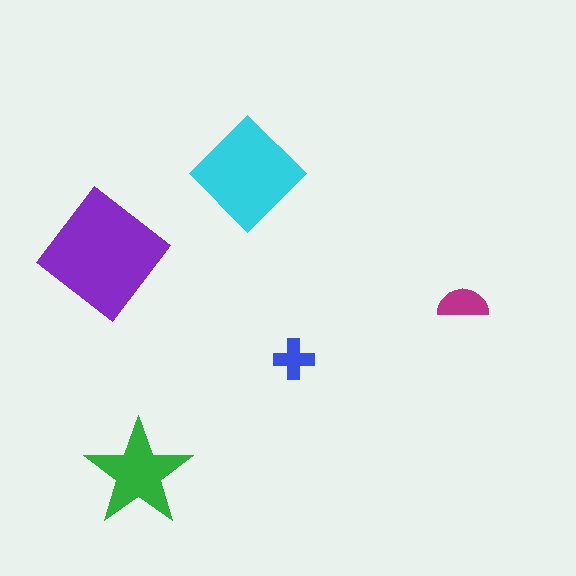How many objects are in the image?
There are 5 objects in the image.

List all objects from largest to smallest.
The purple diamond, the cyan diamond, the green star, the magenta semicircle, the blue cross.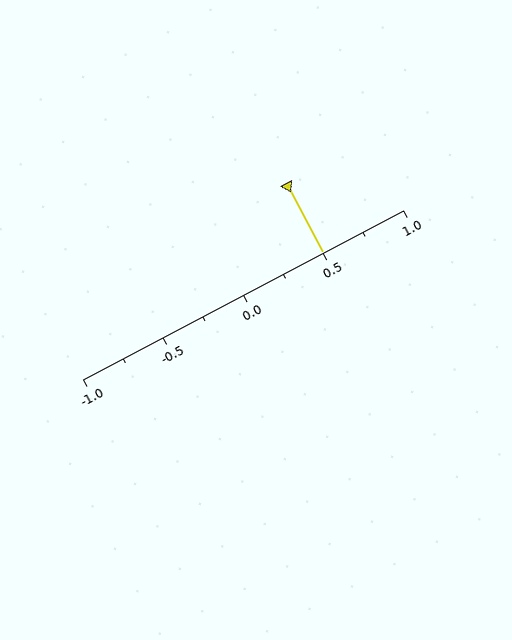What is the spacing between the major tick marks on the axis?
The major ticks are spaced 0.5 apart.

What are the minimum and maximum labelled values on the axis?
The axis runs from -1.0 to 1.0.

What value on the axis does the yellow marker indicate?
The marker indicates approximately 0.5.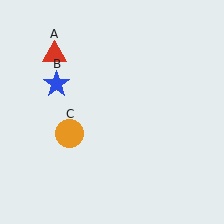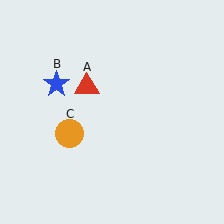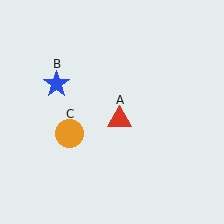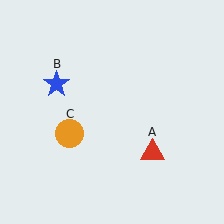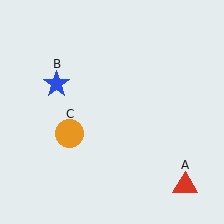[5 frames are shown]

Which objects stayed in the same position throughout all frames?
Blue star (object B) and orange circle (object C) remained stationary.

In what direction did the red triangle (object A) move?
The red triangle (object A) moved down and to the right.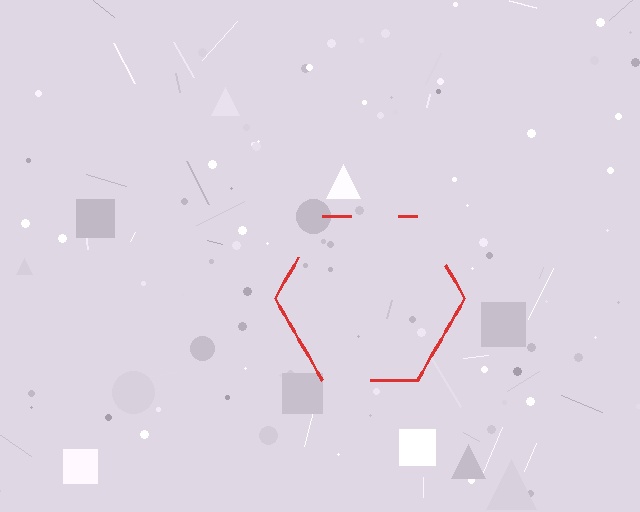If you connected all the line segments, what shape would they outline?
They would outline a hexagon.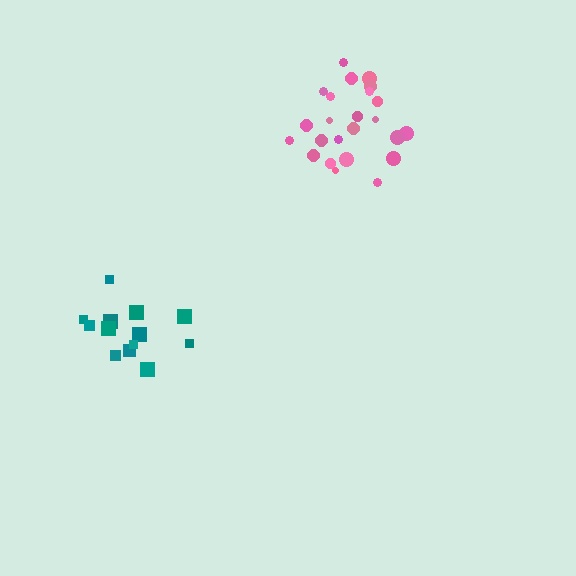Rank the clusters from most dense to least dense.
pink, teal.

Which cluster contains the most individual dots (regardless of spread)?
Pink (24).